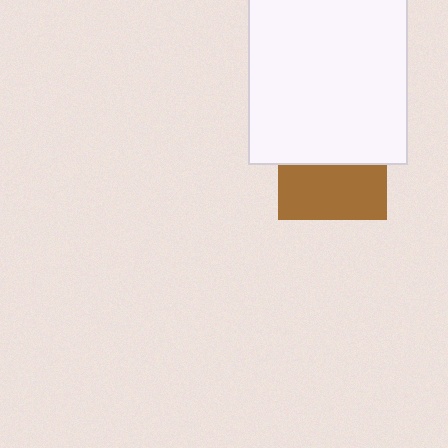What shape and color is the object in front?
The object in front is a white rectangle.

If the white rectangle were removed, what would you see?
You would see the complete brown square.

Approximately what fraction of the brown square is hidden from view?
Roughly 51% of the brown square is hidden behind the white rectangle.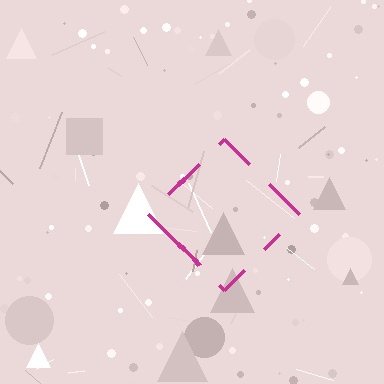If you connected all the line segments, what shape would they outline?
They would outline a diamond.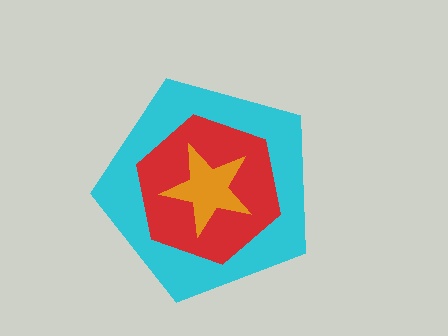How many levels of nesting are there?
3.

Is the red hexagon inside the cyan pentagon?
Yes.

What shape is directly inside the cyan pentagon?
The red hexagon.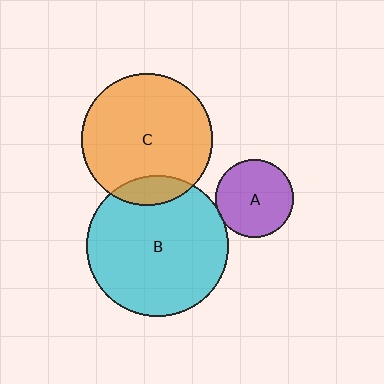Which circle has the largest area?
Circle B (cyan).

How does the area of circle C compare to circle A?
Approximately 2.8 times.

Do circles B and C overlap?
Yes.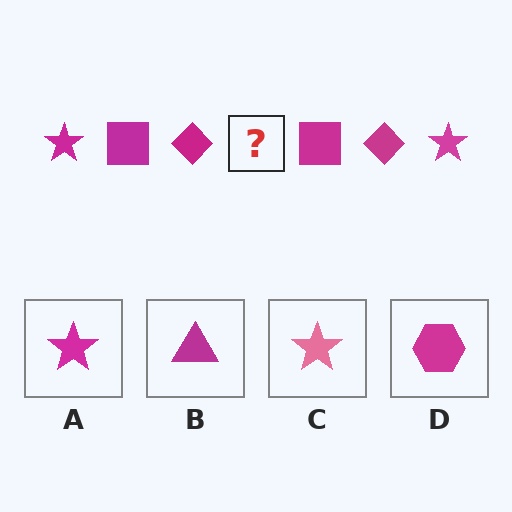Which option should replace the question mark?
Option A.